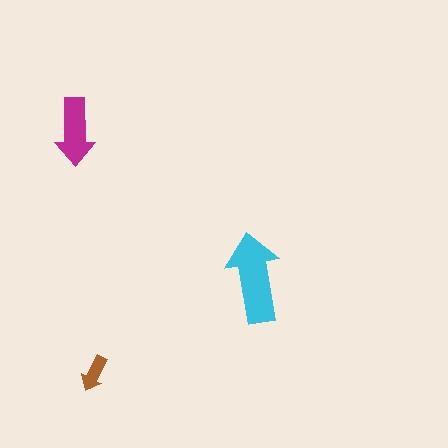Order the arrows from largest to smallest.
the cyan one, the magenta one, the brown one.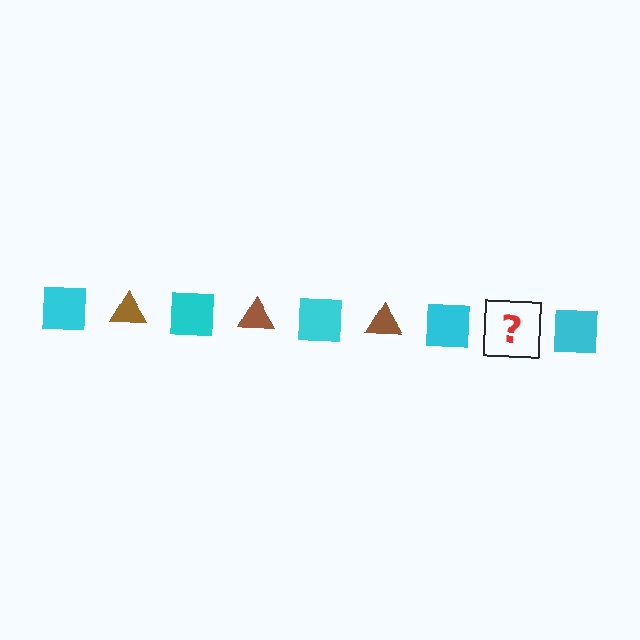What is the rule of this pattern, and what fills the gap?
The rule is that the pattern alternates between cyan square and brown triangle. The gap should be filled with a brown triangle.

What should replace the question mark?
The question mark should be replaced with a brown triangle.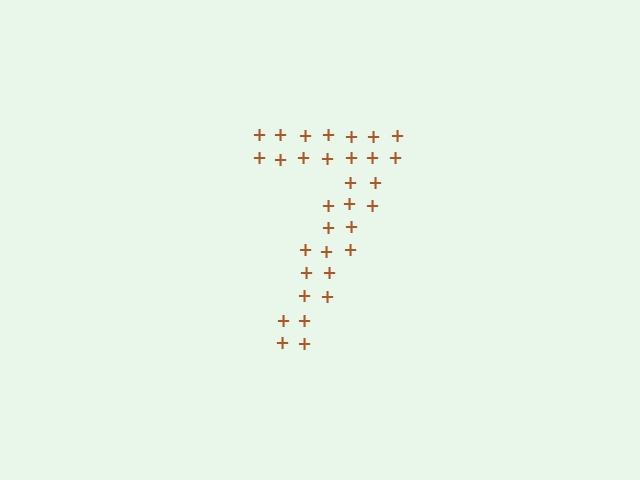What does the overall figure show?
The overall figure shows the digit 7.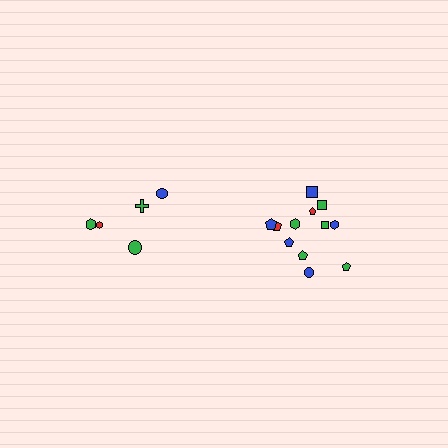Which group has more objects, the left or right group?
The right group.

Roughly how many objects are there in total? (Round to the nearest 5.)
Roughly 15 objects in total.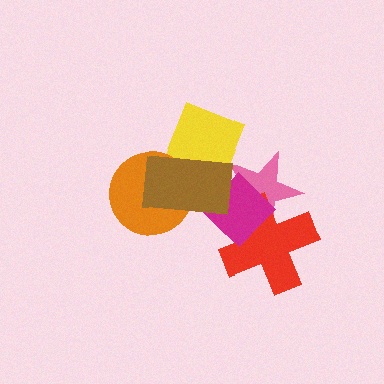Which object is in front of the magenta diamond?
The brown rectangle is in front of the magenta diamond.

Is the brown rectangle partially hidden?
No, no other shape covers it.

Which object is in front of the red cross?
The magenta diamond is in front of the red cross.